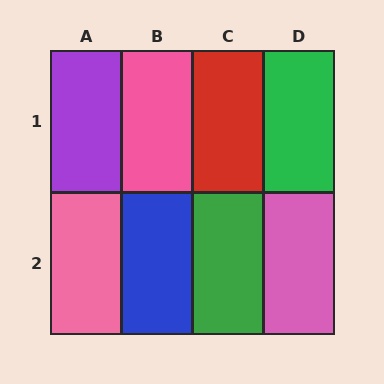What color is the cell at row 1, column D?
Green.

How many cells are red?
1 cell is red.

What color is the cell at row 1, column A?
Purple.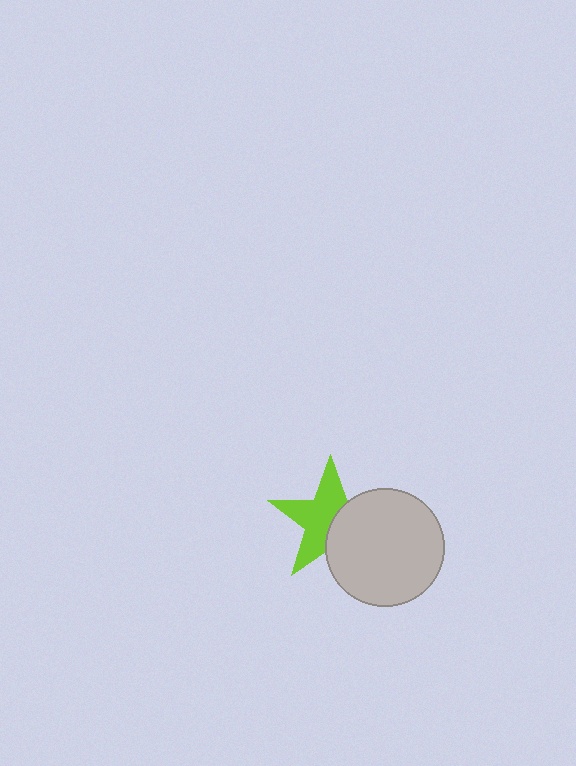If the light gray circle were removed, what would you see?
You would see the complete lime star.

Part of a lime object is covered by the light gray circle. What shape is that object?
It is a star.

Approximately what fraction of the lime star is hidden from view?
Roughly 41% of the lime star is hidden behind the light gray circle.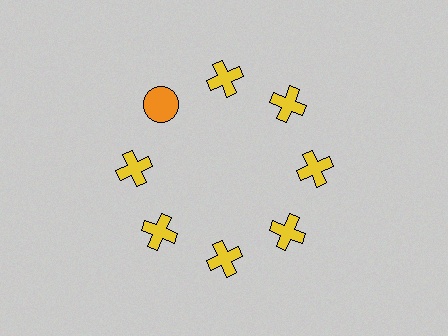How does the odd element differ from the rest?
It differs in both color (orange instead of yellow) and shape (circle instead of cross).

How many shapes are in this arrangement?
There are 8 shapes arranged in a ring pattern.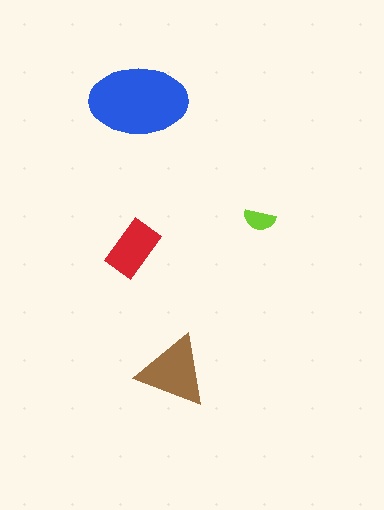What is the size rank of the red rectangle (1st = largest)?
3rd.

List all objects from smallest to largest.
The lime semicircle, the red rectangle, the brown triangle, the blue ellipse.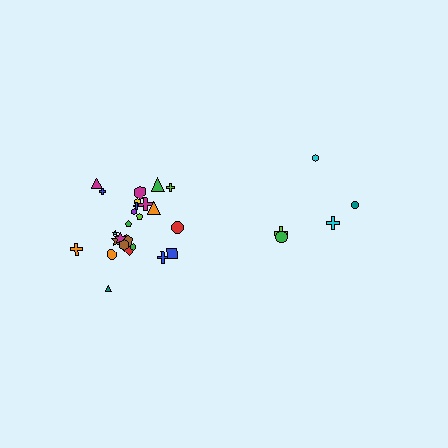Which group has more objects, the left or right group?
The left group.